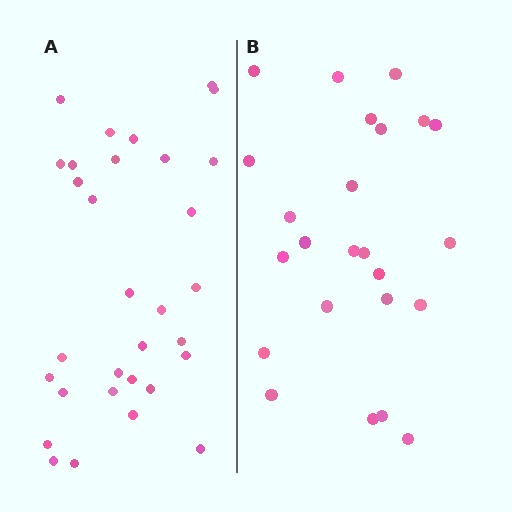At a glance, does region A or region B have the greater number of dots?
Region A (the left region) has more dots.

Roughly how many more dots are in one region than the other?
Region A has roughly 8 or so more dots than region B.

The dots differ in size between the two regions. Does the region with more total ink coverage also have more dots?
No. Region B has more total ink coverage because its dots are larger, but region A actually contains more individual dots. Total area can be misleading — the number of items is what matters here.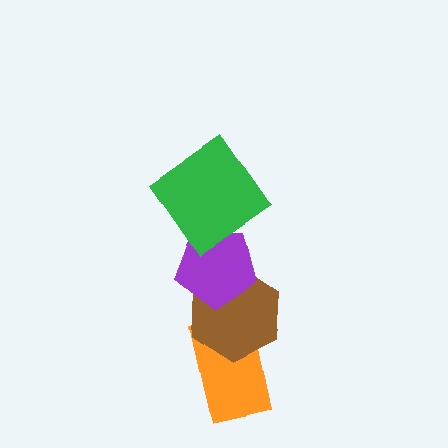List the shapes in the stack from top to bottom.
From top to bottom: the green diamond, the purple pentagon, the brown hexagon, the orange rectangle.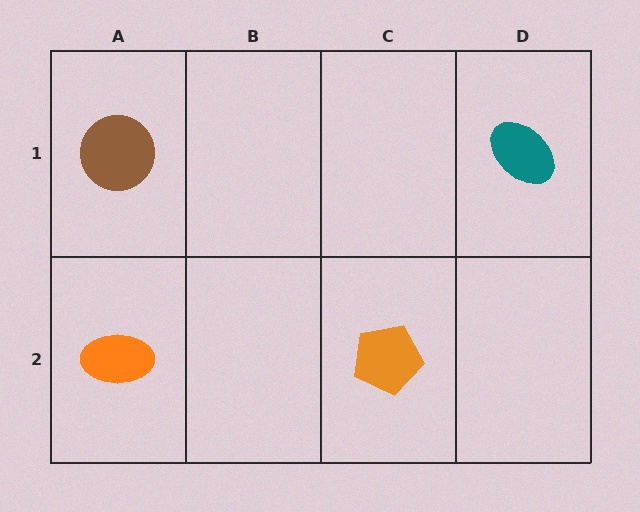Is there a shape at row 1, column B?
No, that cell is empty.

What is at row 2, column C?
An orange pentagon.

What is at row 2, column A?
An orange ellipse.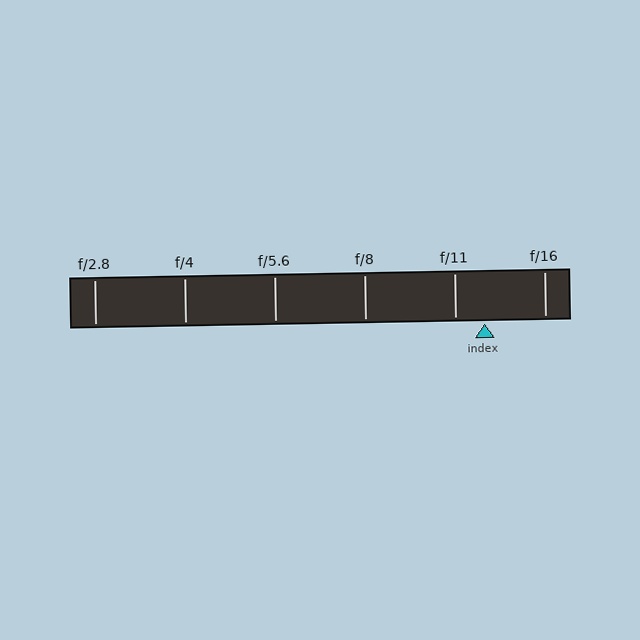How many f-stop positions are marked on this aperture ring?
There are 6 f-stop positions marked.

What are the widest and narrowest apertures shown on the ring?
The widest aperture shown is f/2.8 and the narrowest is f/16.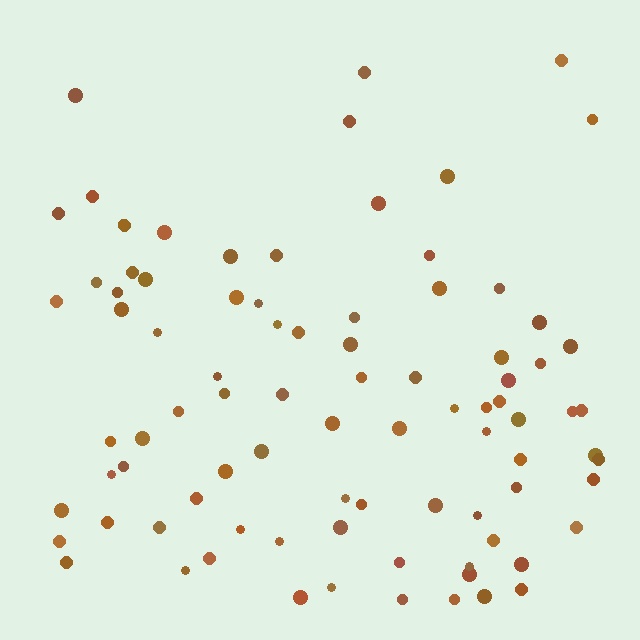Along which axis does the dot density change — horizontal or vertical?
Vertical.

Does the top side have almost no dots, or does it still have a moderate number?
Still a moderate number, just noticeably fewer than the bottom.